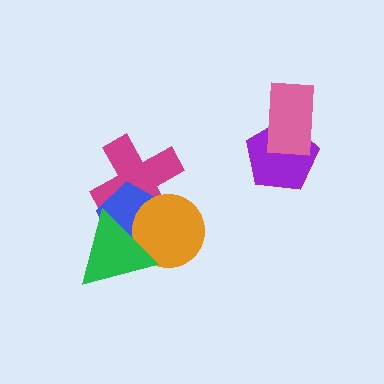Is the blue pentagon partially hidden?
Yes, it is partially covered by another shape.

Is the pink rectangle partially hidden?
No, no other shape covers it.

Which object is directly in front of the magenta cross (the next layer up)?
The blue pentagon is directly in front of the magenta cross.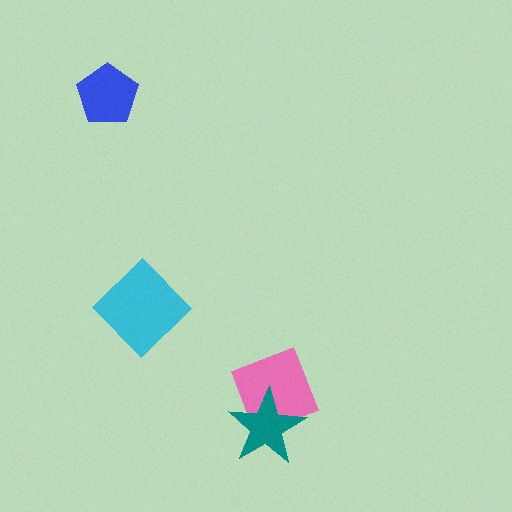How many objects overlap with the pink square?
1 object overlaps with the pink square.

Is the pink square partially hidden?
Yes, it is partially covered by another shape.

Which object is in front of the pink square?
The teal star is in front of the pink square.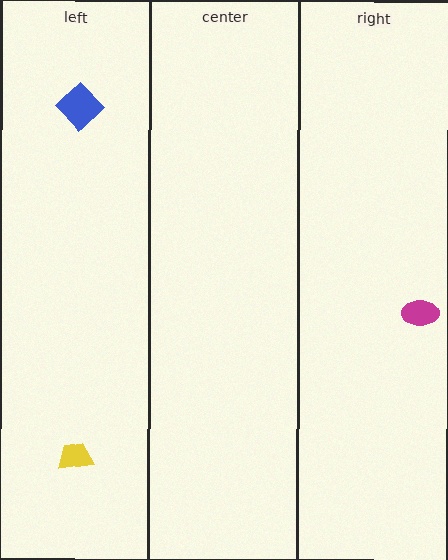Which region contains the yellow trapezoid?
The left region.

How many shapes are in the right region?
1.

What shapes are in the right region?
The magenta ellipse.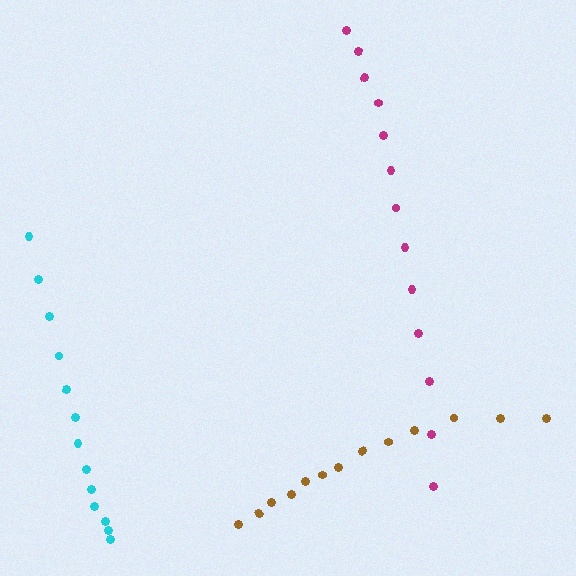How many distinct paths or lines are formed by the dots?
There are 3 distinct paths.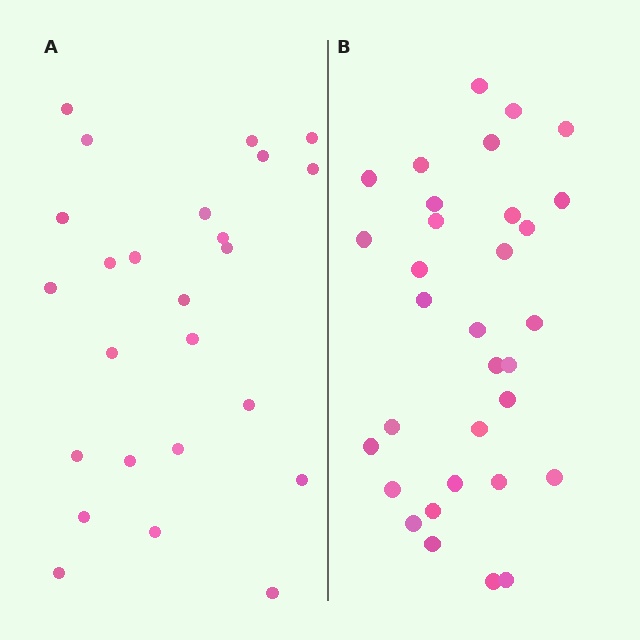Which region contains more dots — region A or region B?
Region B (the right region) has more dots.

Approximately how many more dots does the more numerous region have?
Region B has roughly 8 or so more dots than region A.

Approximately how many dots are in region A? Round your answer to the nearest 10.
About 20 dots. (The exact count is 25, which rounds to 20.)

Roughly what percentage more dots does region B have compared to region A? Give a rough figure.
About 30% more.